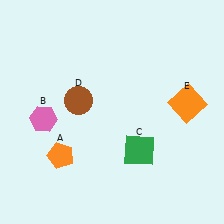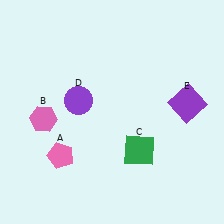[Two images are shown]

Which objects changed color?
A changed from orange to pink. D changed from brown to purple. E changed from orange to purple.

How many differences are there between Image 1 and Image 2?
There are 3 differences between the two images.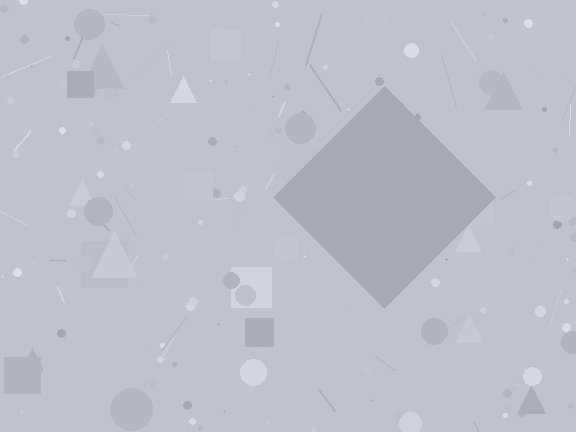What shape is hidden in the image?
A diamond is hidden in the image.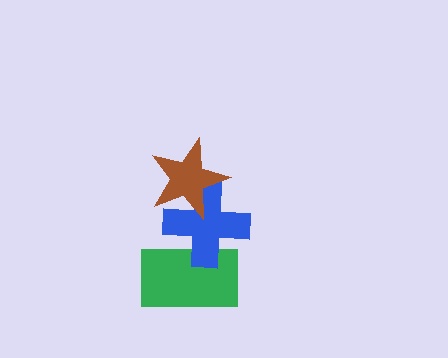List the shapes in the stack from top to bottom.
From top to bottom: the brown star, the blue cross, the green rectangle.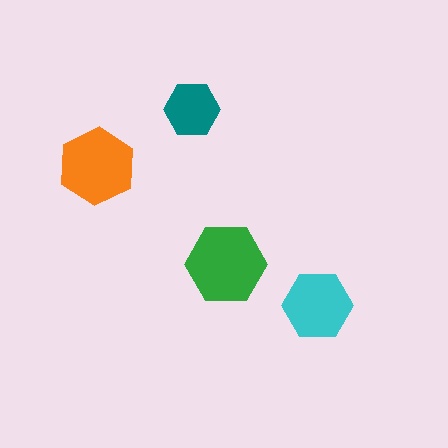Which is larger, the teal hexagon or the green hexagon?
The green one.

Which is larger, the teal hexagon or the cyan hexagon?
The cyan one.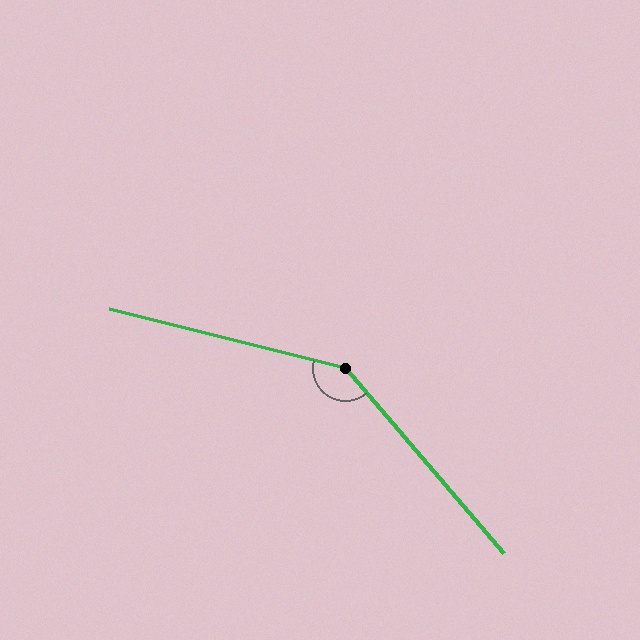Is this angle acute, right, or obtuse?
It is obtuse.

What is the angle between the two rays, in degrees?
Approximately 145 degrees.